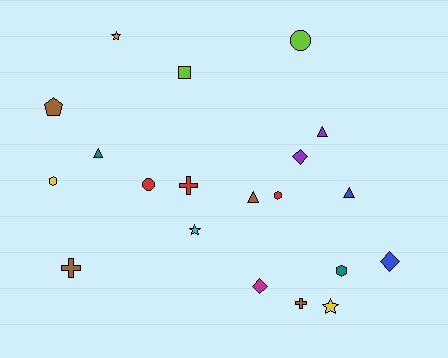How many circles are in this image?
There are 2 circles.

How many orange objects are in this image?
There is 1 orange object.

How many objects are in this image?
There are 20 objects.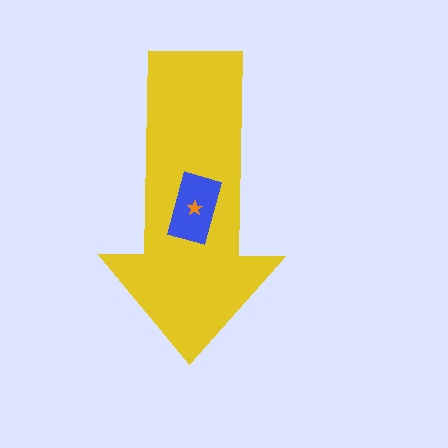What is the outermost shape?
The yellow arrow.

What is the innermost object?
The orange star.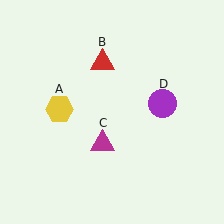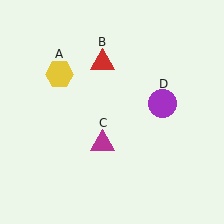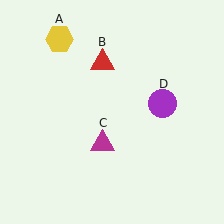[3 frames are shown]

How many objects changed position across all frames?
1 object changed position: yellow hexagon (object A).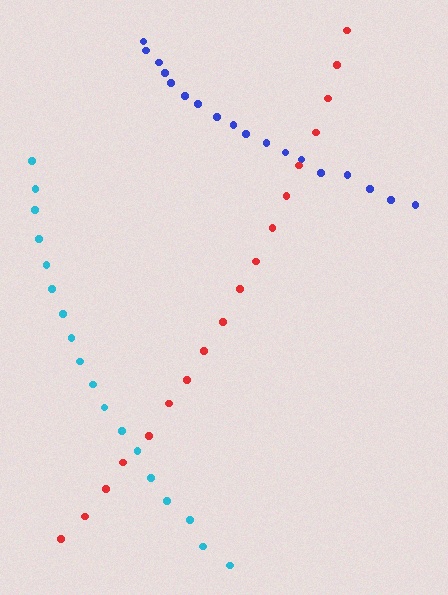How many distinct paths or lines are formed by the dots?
There are 3 distinct paths.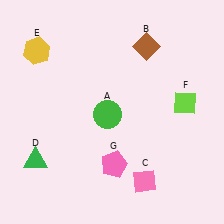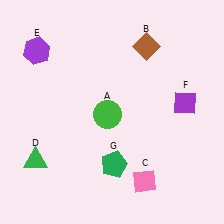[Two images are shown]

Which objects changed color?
E changed from yellow to purple. F changed from lime to purple. G changed from pink to green.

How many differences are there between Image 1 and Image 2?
There are 3 differences between the two images.